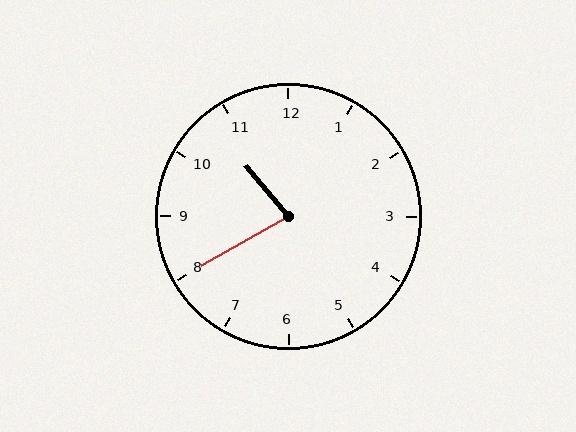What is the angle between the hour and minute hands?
Approximately 80 degrees.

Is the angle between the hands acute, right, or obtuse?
It is acute.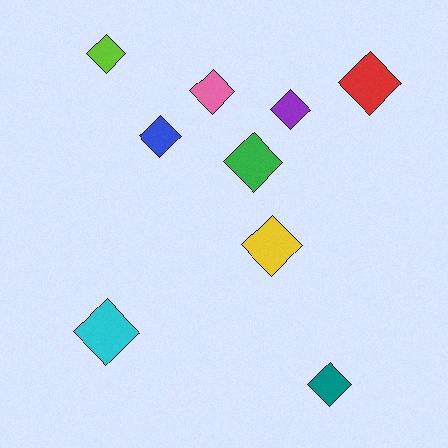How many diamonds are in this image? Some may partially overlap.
There are 9 diamonds.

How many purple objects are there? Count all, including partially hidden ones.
There is 1 purple object.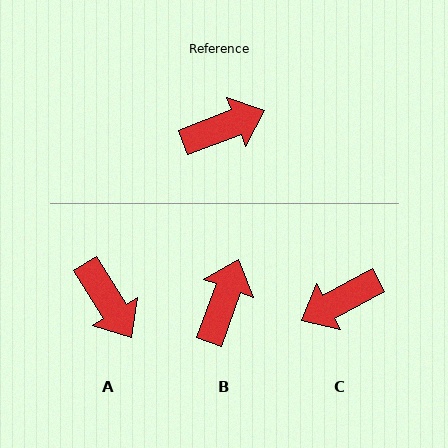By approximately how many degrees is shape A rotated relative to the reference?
Approximately 79 degrees clockwise.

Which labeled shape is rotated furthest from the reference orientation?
C, about 173 degrees away.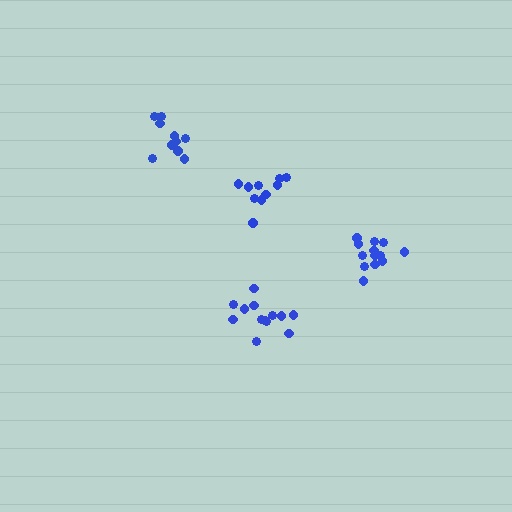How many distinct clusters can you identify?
There are 4 distinct clusters.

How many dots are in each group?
Group 1: 13 dots, Group 2: 10 dots, Group 3: 13 dots, Group 4: 10 dots (46 total).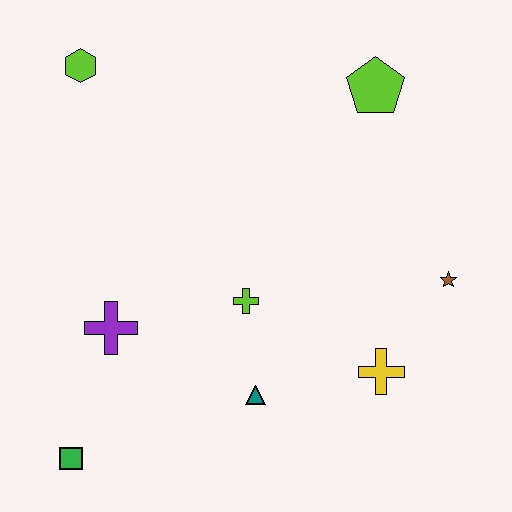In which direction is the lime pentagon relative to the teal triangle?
The lime pentagon is above the teal triangle.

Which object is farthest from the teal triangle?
The lime hexagon is farthest from the teal triangle.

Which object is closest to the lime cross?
The teal triangle is closest to the lime cross.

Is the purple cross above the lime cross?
No